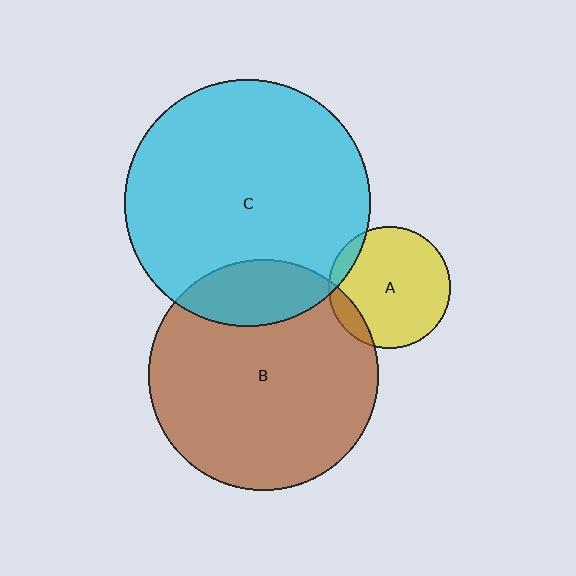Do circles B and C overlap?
Yes.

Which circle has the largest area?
Circle C (cyan).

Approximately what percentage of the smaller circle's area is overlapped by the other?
Approximately 20%.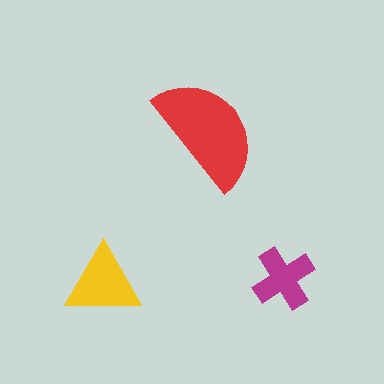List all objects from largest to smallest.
The red semicircle, the yellow triangle, the magenta cross.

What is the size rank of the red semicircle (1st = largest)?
1st.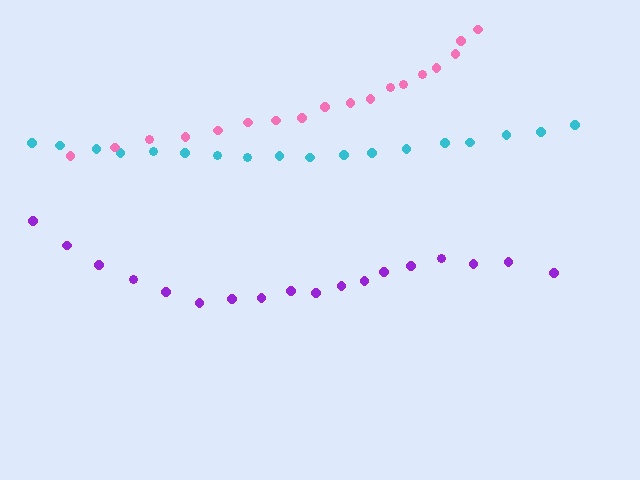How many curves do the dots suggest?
There are 3 distinct paths.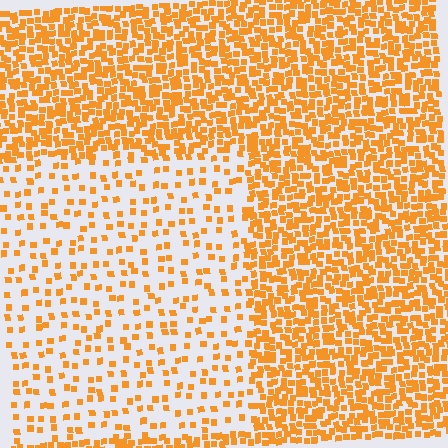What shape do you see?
I see a rectangle.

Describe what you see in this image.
The image contains small orange elements arranged at two different densities. A rectangle-shaped region is visible where the elements are less densely packed than the surrounding area.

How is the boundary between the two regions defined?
The boundary is defined by a change in element density (approximately 2.9x ratio). All elements are the same color, size, and shape.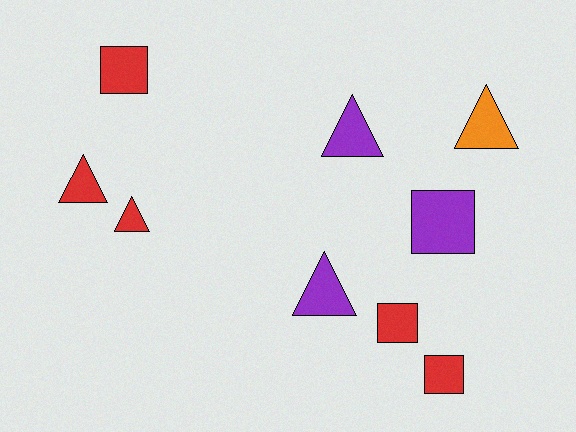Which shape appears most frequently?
Triangle, with 5 objects.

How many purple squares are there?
There is 1 purple square.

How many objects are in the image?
There are 9 objects.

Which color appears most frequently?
Red, with 5 objects.